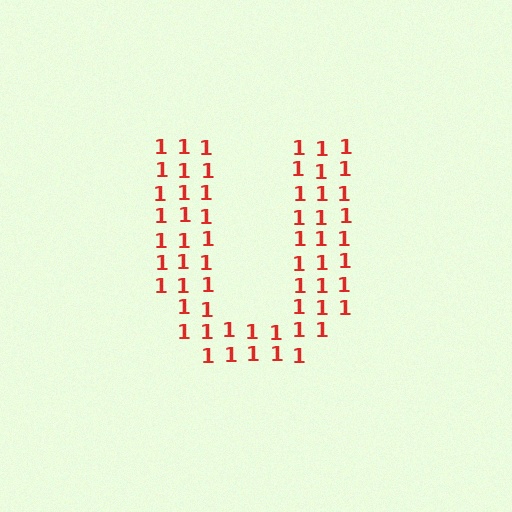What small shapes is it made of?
It is made of small digit 1's.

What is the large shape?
The large shape is the letter U.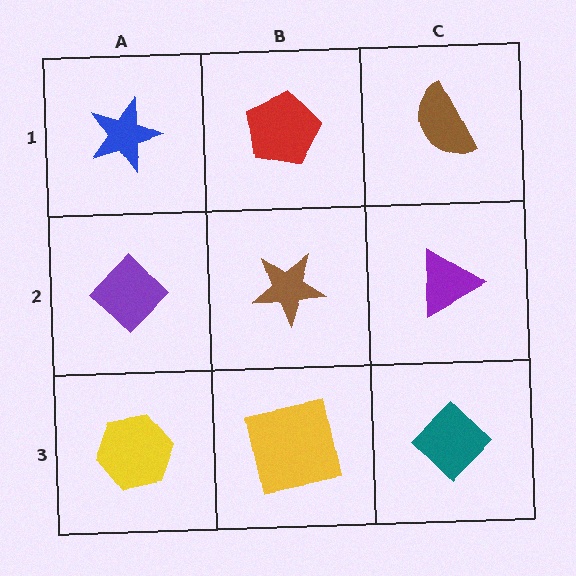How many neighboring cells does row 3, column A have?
2.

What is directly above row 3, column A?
A purple diamond.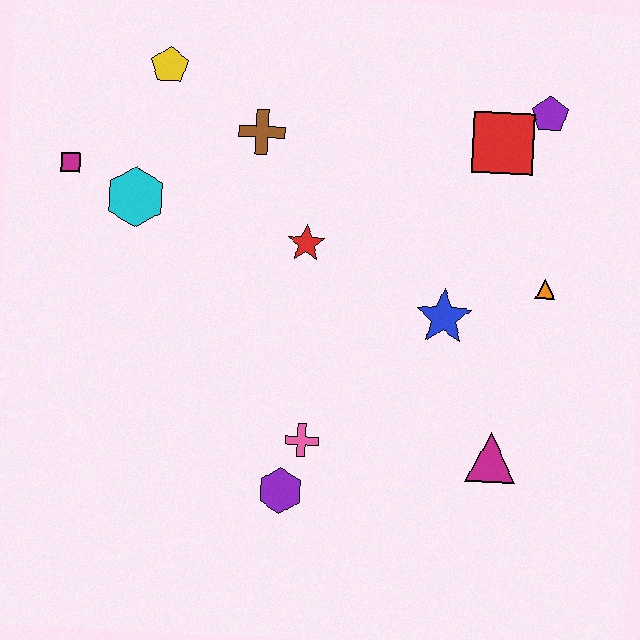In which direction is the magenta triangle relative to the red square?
The magenta triangle is below the red square.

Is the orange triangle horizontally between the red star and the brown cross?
No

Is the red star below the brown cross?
Yes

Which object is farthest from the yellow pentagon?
The magenta triangle is farthest from the yellow pentagon.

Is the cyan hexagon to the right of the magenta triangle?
No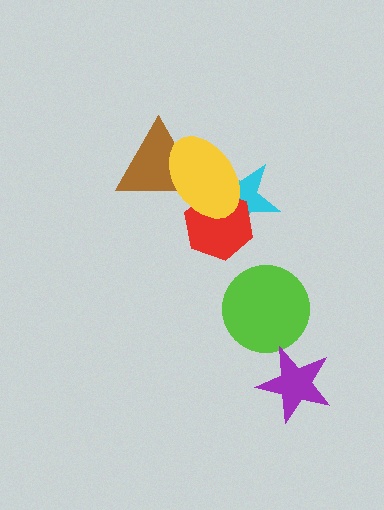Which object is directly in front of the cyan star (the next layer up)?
The red hexagon is directly in front of the cyan star.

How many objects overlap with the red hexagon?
2 objects overlap with the red hexagon.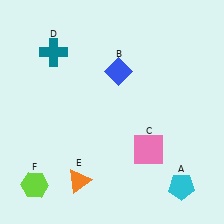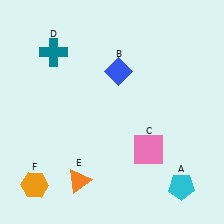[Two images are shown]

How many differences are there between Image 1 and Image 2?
There is 1 difference between the two images.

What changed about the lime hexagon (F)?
In Image 1, F is lime. In Image 2, it changed to orange.